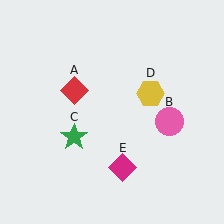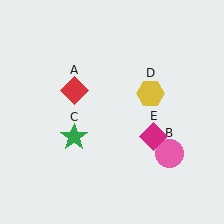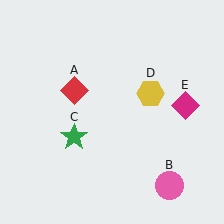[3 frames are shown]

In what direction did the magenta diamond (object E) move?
The magenta diamond (object E) moved up and to the right.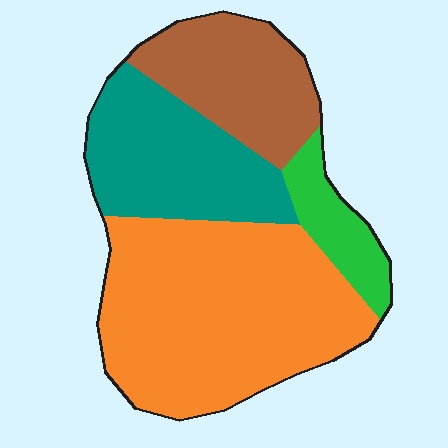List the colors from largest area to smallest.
From largest to smallest: orange, teal, brown, green.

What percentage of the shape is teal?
Teal covers around 25% of the shape.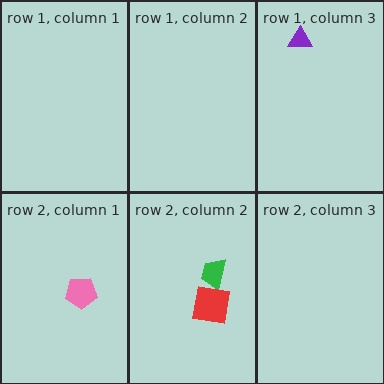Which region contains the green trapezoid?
The row 2, column 2 region.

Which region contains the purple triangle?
The row 1, column 3 region.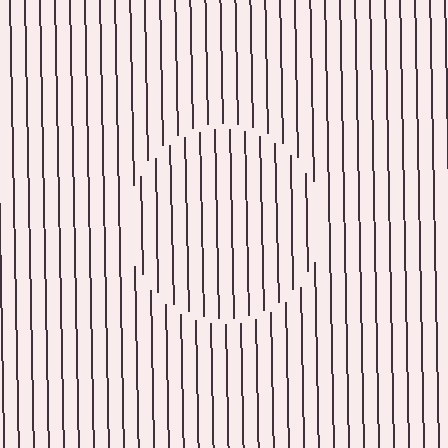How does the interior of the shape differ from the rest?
The interior of the shape contains the same grating, shifted by half a period — the contour is defined by the phase discontinuity where line-ends from the inner and outer gratings abut.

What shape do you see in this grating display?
An illusory circle. The interior of the shape contains the same grating, shifted by half a period — the contour is defined by the phase discontinuity where line-ends from the inner and outer gratings abut.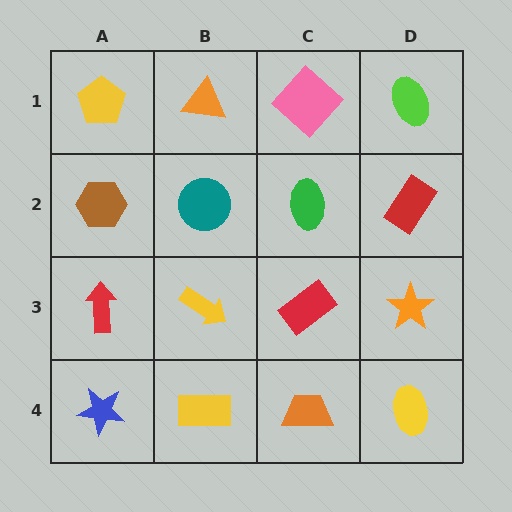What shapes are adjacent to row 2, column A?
A yellow pentagon (row 1, column A), a red arrow (row 3, column A), a teal circle (row 2, column B).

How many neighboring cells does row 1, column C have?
3.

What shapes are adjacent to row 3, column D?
A red rectangle (row 2, column D), a yellow ellipse (row 4, column D), a red rectangle (row 3, column C).